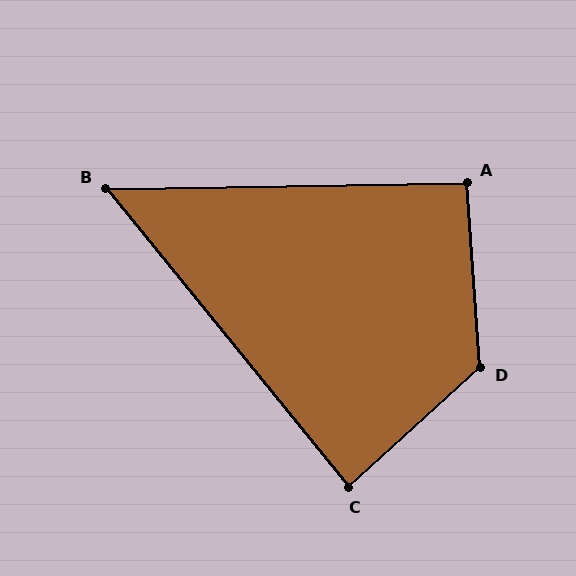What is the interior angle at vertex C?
Approximately 87 degrees (approximately right).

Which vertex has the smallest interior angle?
B, at approximately 52 degrees.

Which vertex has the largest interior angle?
D, at approximately 128 degrees.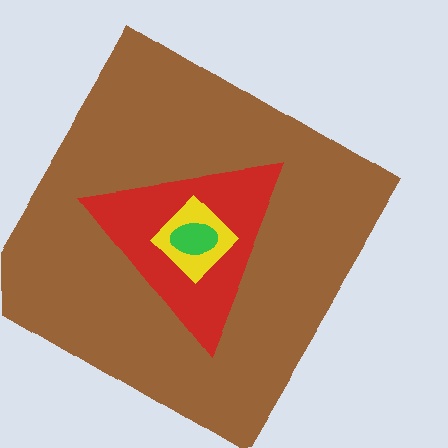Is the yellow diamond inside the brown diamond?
Yes.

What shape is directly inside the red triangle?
The yellow diamond.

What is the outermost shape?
The brown diamond.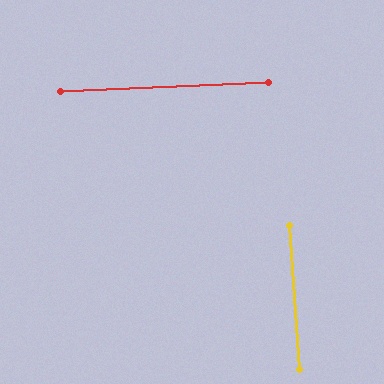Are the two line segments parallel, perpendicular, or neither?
Perpendicular — they meet at approximately 89°.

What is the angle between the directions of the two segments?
Approximately 89 degrees.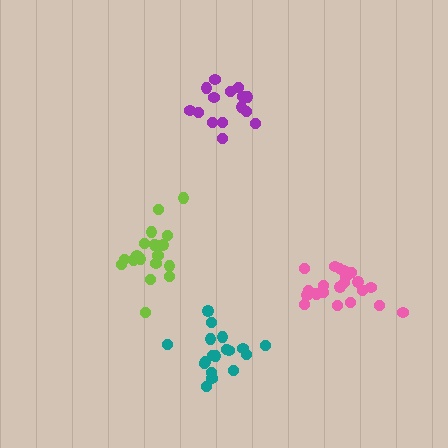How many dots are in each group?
Group 1: 21 dots, Group 2: 19 dots, Group 3: 18 dots, Group 4: 15 dots (73 total).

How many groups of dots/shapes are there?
There are 4 groups.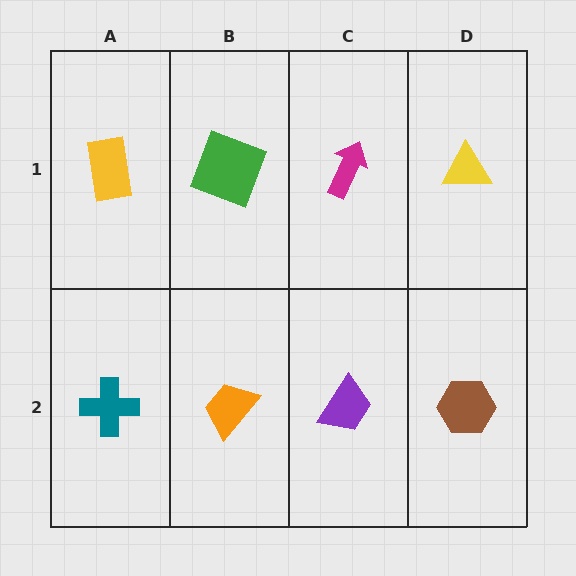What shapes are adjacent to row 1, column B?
An orange trapezoid (row 2, column B), a yellow rectangle (row 1, column A), a magenta arrow (row 1, column C).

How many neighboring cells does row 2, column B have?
3.